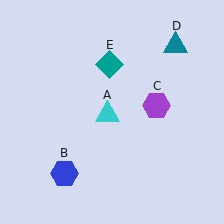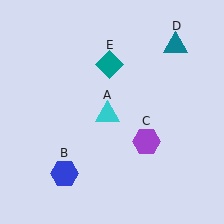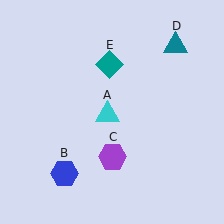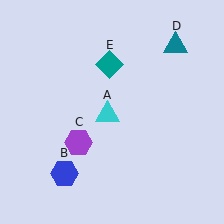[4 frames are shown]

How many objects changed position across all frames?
1 object changed position: purple hexagon (object C).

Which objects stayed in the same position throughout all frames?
Cyan triangle (object A) and blue hexagon (object B) and teal triangle (object D) and teal diamond (object E) remained stationary.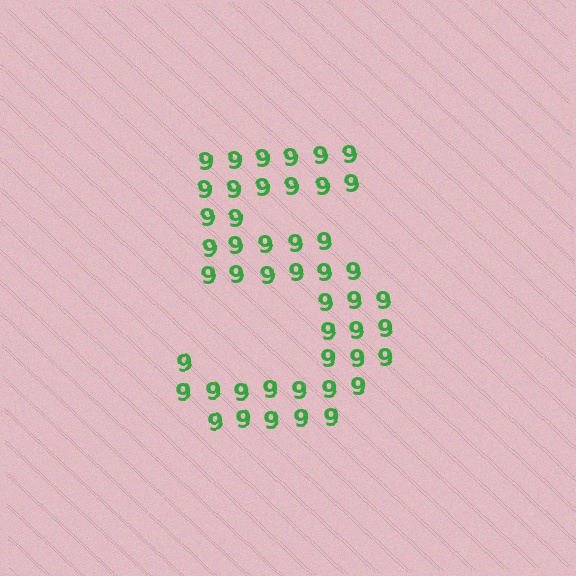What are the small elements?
The small elements are digit 9's.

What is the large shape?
The large shape is the digit 5.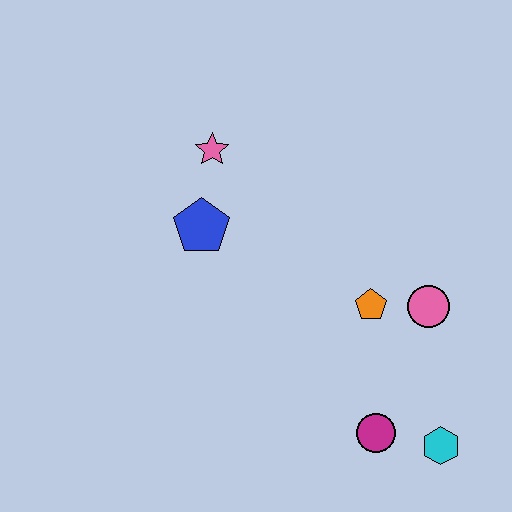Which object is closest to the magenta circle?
The cyan hexagon is closest to the magenta circle.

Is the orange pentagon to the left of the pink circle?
Yes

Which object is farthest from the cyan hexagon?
The pink star is farthest from the cyan hexagon.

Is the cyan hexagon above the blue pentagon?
No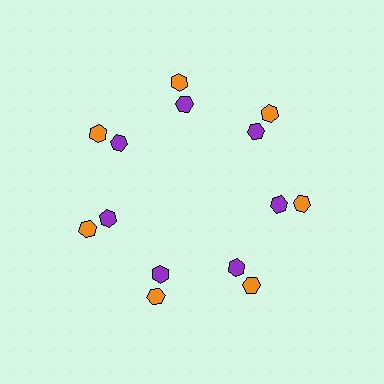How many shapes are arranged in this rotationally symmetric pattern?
There are 14 shapes, arranged in 7 groups of 2.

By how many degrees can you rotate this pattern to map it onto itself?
The pattern maps onto itself every 51 degrees of rotation.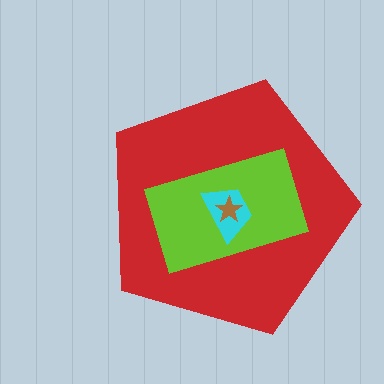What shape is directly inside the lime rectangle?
The cyan trapezoid.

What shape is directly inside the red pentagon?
The lime rectangle.